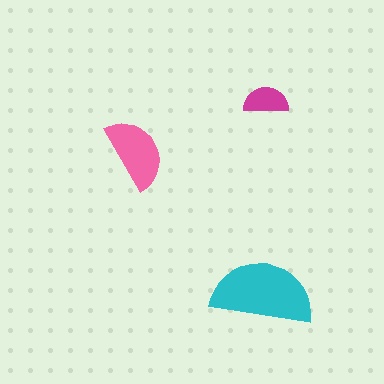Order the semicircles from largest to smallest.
the cyan one, the pink one, the magenta one.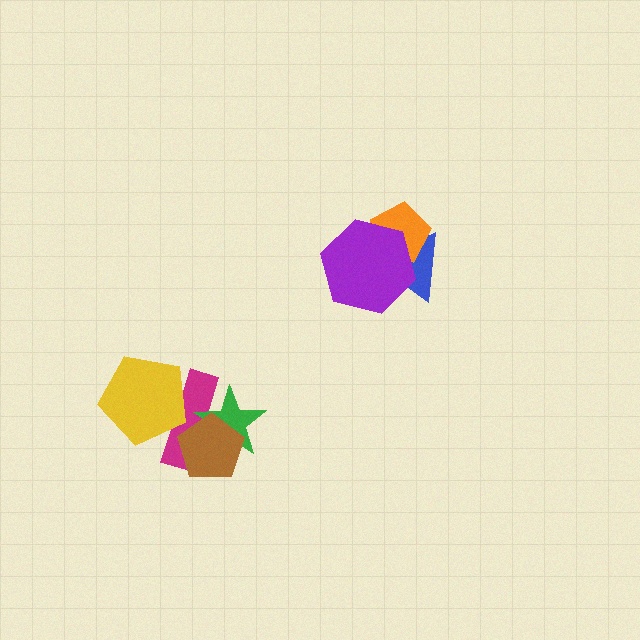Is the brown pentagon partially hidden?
No, no other shape covers it.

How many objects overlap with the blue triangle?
2 objects overlap with the blue triangle.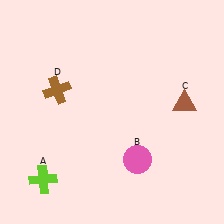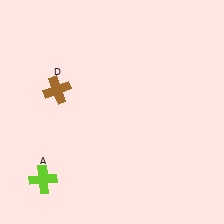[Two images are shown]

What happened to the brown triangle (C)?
The brown triangle (C) was removed in Image 2. It was in the top-right area of Image 1.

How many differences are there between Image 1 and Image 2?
There are 2 differences between the two images.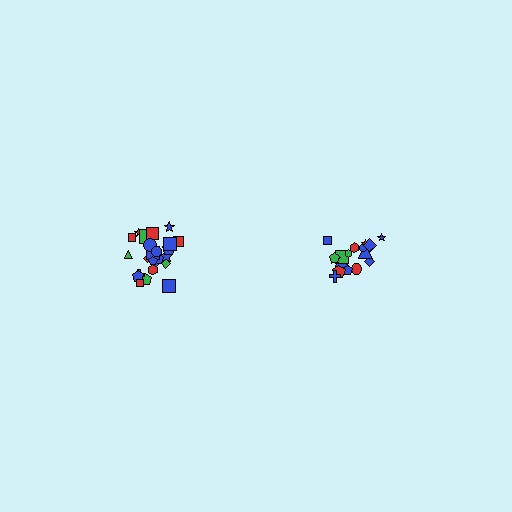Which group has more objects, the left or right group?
The left group.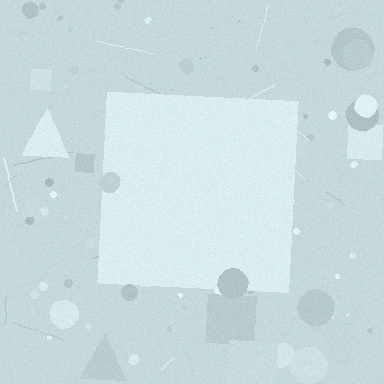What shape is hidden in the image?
A square is hidden in the image.